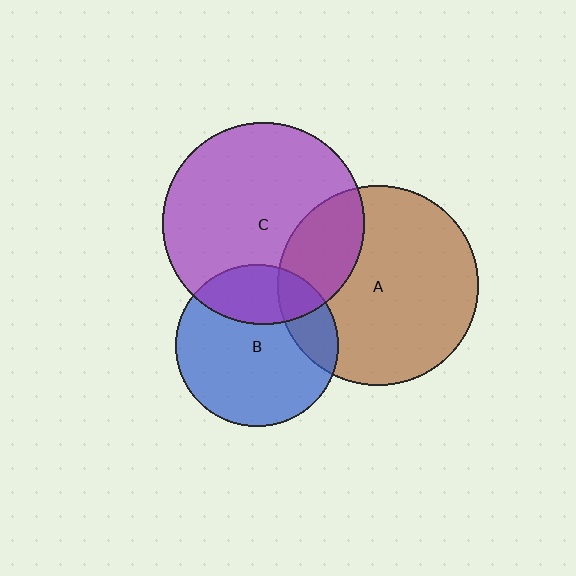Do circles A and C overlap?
Yes.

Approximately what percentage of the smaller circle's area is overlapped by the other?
Approximately 25%.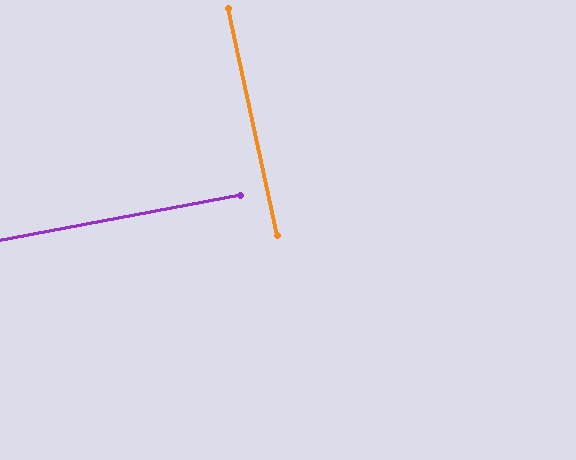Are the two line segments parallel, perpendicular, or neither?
Perpendicular — they meet at approximately 89°.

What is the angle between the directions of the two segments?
Approximately 89 degrees.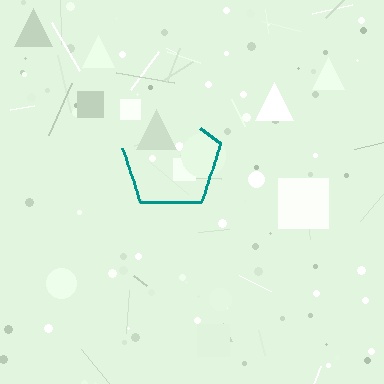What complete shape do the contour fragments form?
The contour fragments form a pentagon.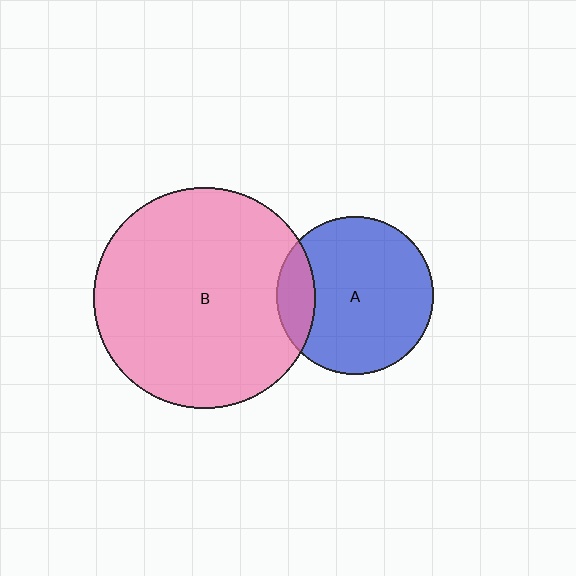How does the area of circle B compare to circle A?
Approximately 2.0 times.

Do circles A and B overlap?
Yes.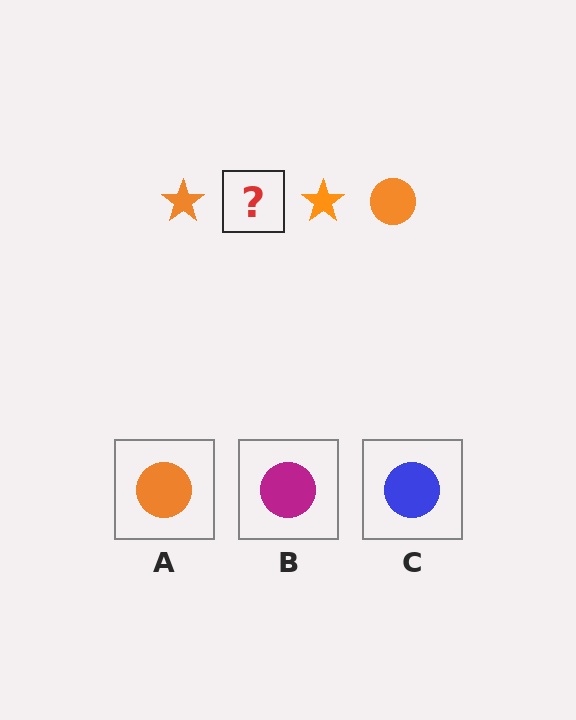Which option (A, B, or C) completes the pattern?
A.